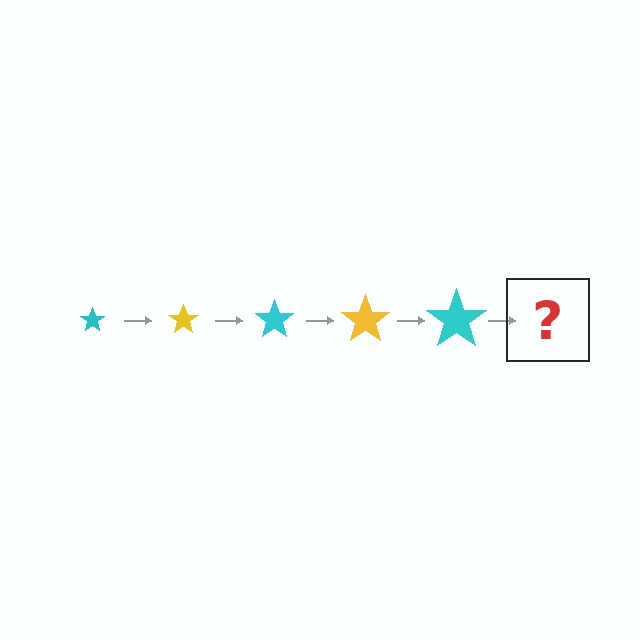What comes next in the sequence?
The next element should be a yellow star, larger than the previous one.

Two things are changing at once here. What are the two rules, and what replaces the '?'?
The two rules are that the star grows larger each step and the color cycles through cyan and yellow. The '?' should be a yellow star, larger than the previous one.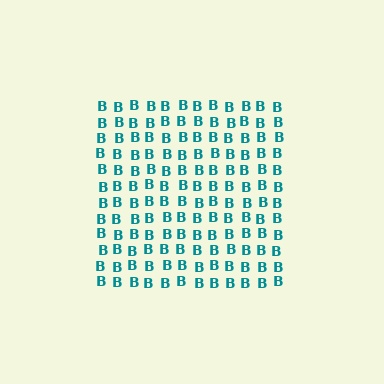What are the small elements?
The small elements are letter B's.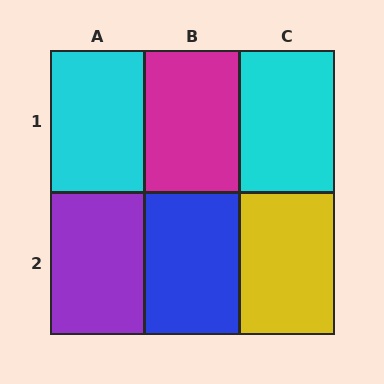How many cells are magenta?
1 cell is magenta.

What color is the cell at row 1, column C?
Cyan.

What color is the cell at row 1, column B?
Magenta.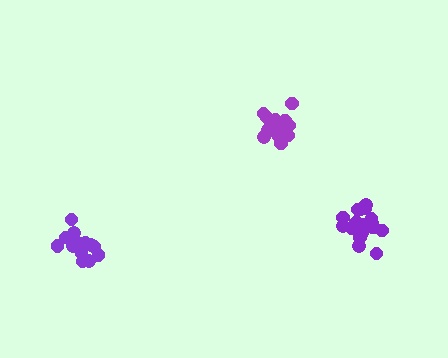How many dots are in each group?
Group 1: 15 dots, Group 2: 18 dots, Group 3: 21 dots (54 total).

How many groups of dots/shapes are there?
There are 3 groups.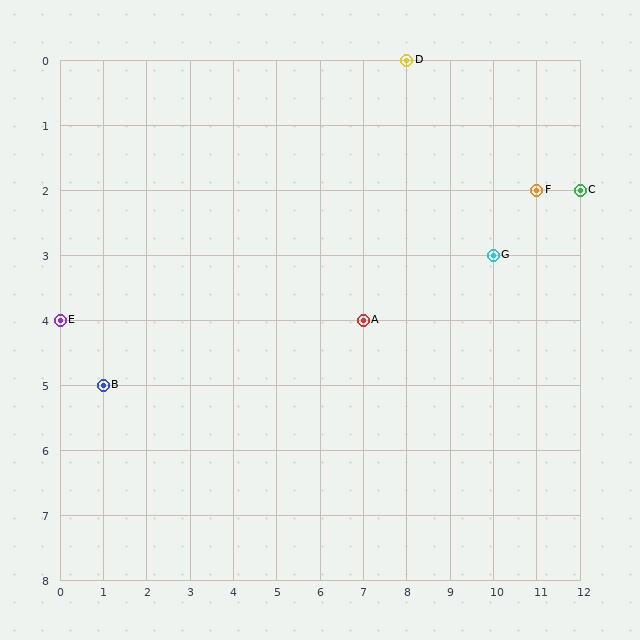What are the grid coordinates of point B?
Point B is at grid coordinates (1, 5).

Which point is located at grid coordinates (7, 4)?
Point A is at (7, 4).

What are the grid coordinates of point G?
Point G is at grid coordinates (10, 3).